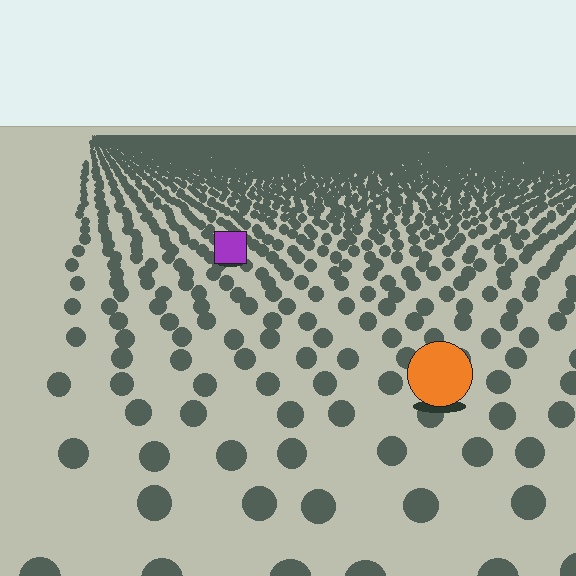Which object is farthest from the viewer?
The purple square is farthest from the viewer. It appears smaller and the ground texture around it is denser.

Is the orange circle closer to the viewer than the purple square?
Yes. The orange circle is closer — you can tell from the texture gradient: the ground texture is coarser near it.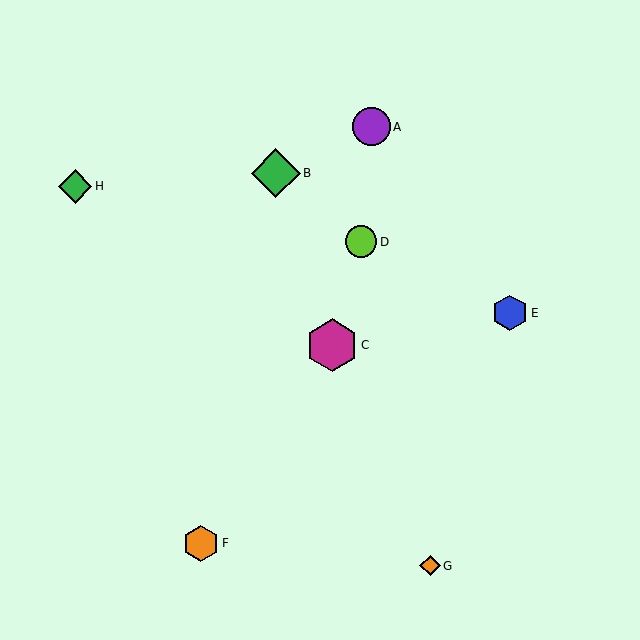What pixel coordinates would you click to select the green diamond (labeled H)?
Click at (75, 186) to select the green diamond H.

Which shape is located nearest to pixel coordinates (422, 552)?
The orange diamond (labeled G) at (430, 566) is nearest to that location.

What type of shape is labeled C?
Shape C is a magenta hexagon.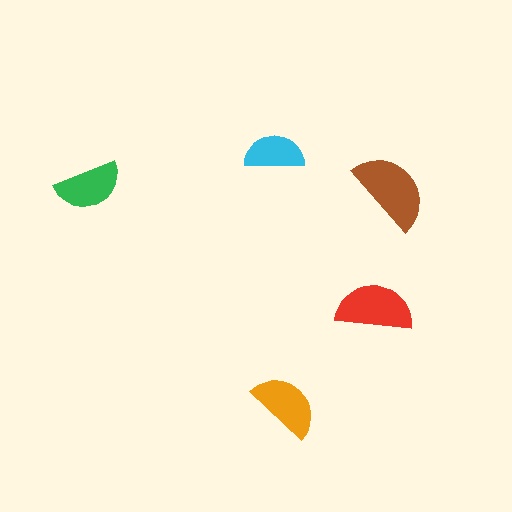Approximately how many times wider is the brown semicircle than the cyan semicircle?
About 1.5 times wider.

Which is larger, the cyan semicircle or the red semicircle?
The red one.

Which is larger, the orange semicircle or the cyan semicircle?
The orange one.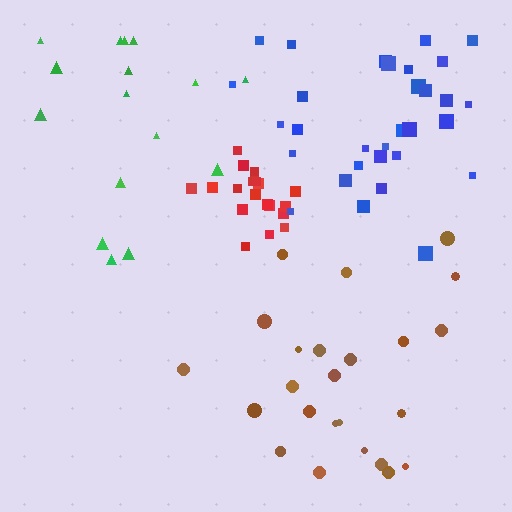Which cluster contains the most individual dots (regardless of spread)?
Blue (31).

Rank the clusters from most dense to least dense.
red, blue, brown, green.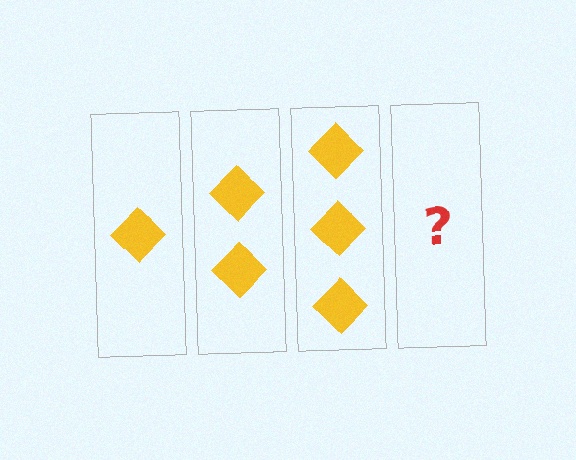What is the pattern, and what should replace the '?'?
The pattern is that each step adds one more diamond. The '?' should be 4 diamonds.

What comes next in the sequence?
The next element should be 4 diamonds.